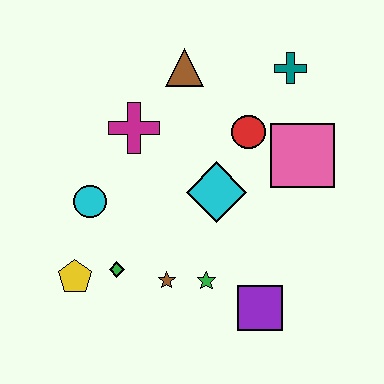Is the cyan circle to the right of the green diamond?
No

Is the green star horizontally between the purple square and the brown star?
Yes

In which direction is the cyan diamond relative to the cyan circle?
The cyan diamond is to the right of the cyan circle.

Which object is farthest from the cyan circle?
The teal cross is farthest from the cyan circle.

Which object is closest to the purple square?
The green star is closest to the purple square.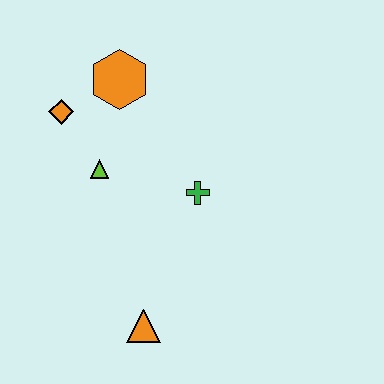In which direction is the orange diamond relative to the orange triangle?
The orange diamond is above the orange triangle.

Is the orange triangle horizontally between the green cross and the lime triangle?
Yes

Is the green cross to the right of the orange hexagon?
Yes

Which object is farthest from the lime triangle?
The orange triangle is farthest from the lime triangle.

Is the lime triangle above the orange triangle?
Yes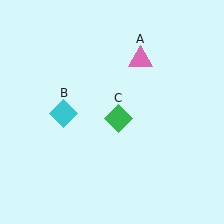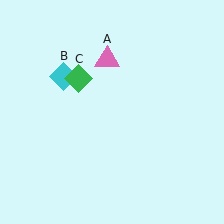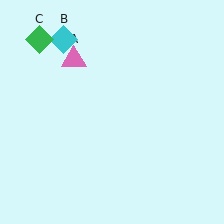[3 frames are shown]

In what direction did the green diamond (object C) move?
The green diamond (object C) moved up and to the left.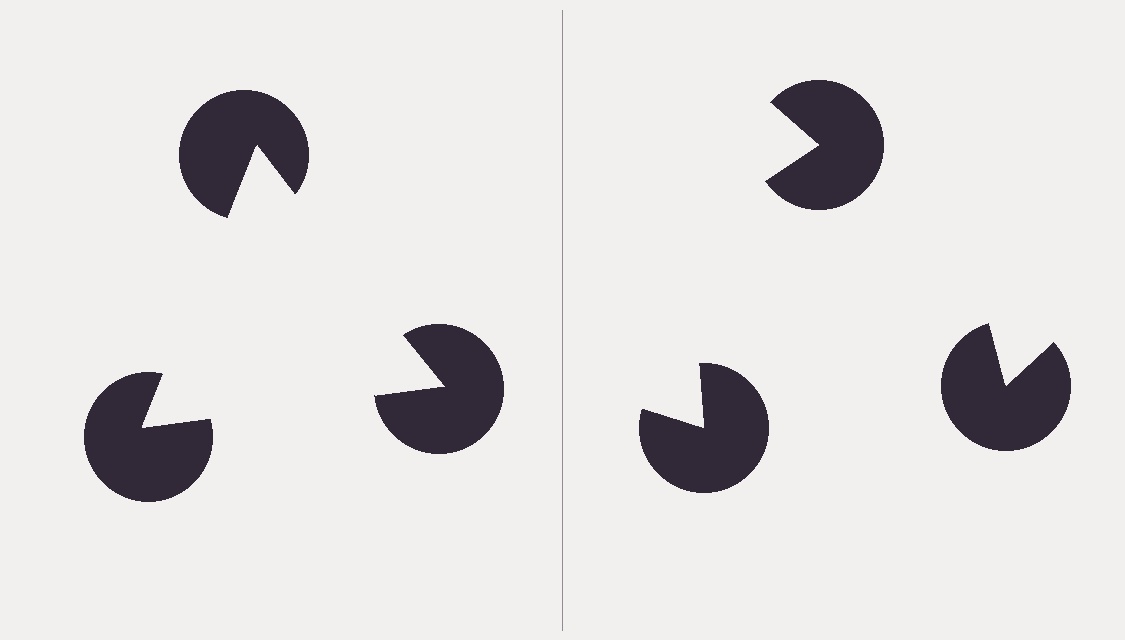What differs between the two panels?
The pac-man discs are positioned identically on both sides; only the wedge orientations differ. On the left they align to a triangle; on the right they are misaligned.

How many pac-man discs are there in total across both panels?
6 — 3 on each side.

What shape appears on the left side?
An illusory triangle.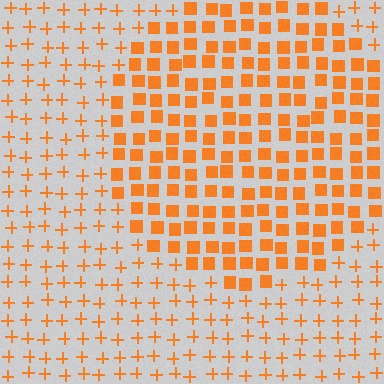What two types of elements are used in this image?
The image uses squares inside the circle region and plus signs outside it.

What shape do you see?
I see a circle.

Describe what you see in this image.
The image is filled with small orange elements arranged in a uniform grid. A circle-shaped region contains squares, while the surrounding area contains plus signs. The boundary is defined purely by the change in element shape.